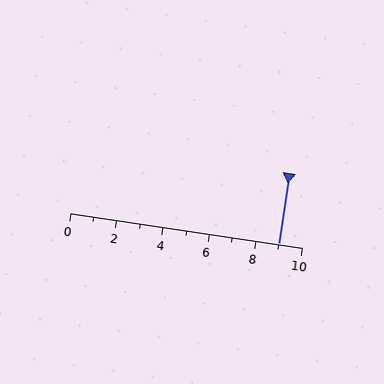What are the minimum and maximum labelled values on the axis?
The axis runs from 0 to 10.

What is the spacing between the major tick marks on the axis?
The major ticks are spaced 2 apart.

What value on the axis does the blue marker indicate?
The marker indicates approximately 9.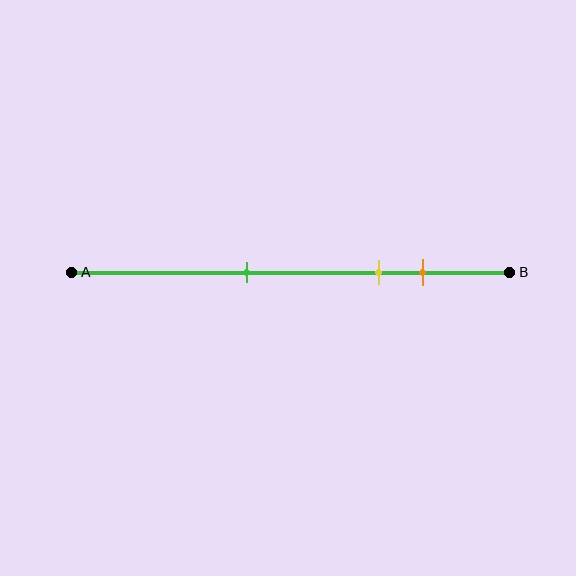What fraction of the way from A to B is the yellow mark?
The yellow mark is approximately 70% (0.7) of the way from A to B.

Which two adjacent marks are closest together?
The yellow and orange marks are the closest adjacent pair.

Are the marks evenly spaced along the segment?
No, the marks are not evenly spaced.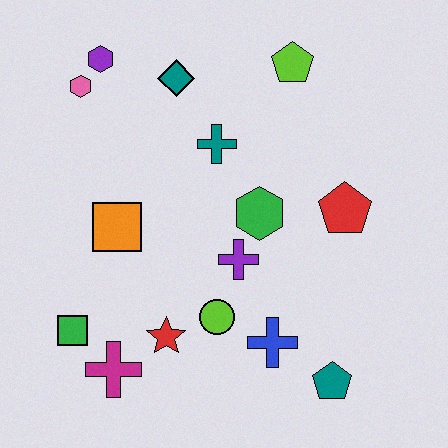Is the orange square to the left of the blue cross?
Yes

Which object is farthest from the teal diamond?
The teal pentagon is farthest from the teal diamond.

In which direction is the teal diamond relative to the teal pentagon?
The teal diamond is above the teal pentagon.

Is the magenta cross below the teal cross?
Yes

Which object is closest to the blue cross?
The lime circle is closest to the blue cross.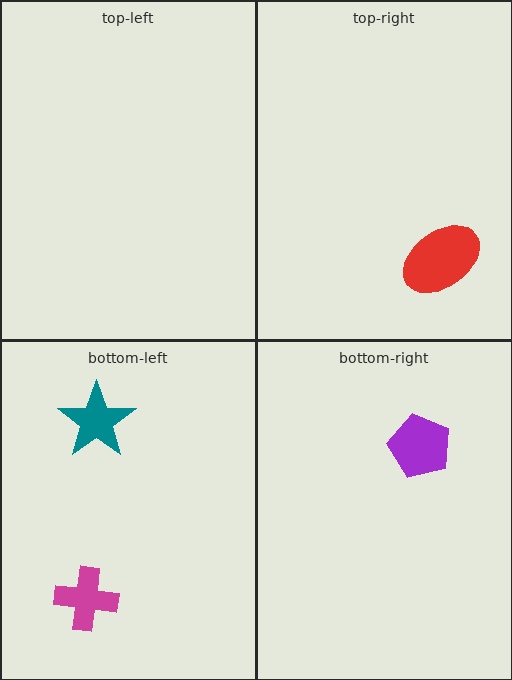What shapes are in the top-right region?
The red ellipse.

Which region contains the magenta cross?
The bottom-left region.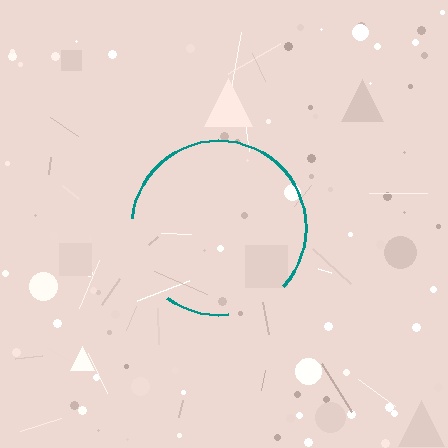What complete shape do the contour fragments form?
The contour fragments form a circle.